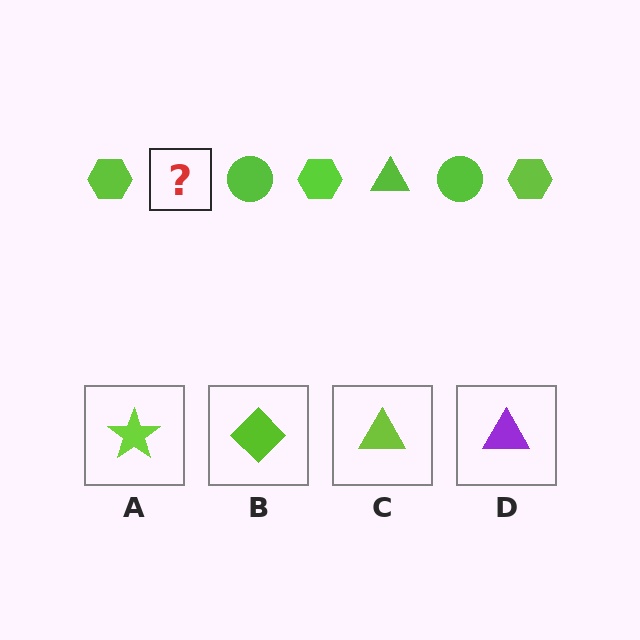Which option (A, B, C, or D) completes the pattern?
C.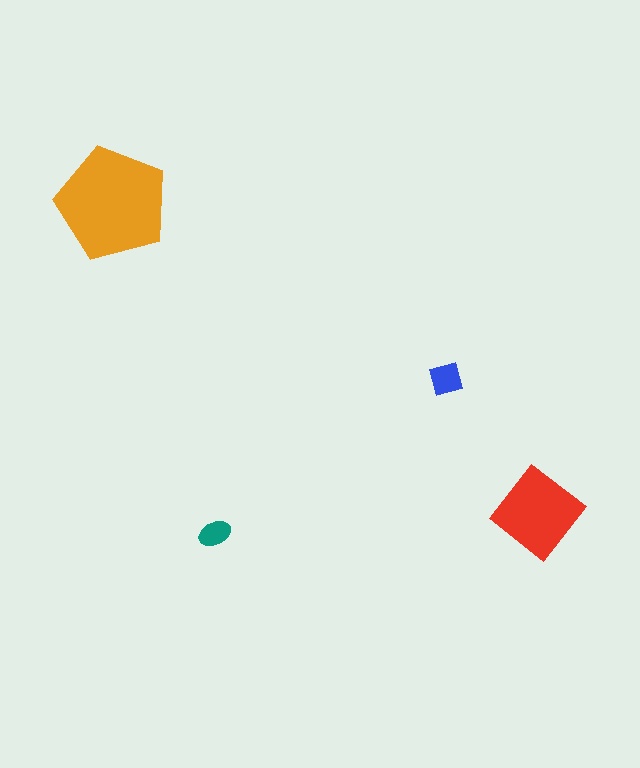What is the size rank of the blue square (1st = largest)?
3rd.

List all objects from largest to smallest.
The orange pentagon, the red diamond, the blue square, the teal ellipse.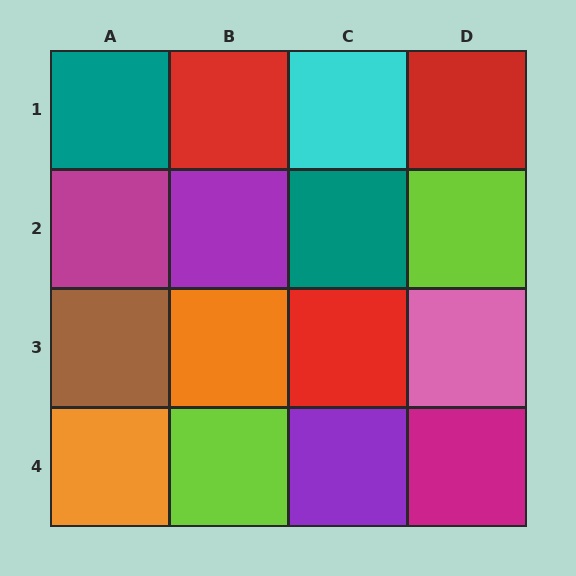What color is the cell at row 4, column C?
Purple.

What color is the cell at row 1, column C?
Cyan.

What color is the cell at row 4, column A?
Orange.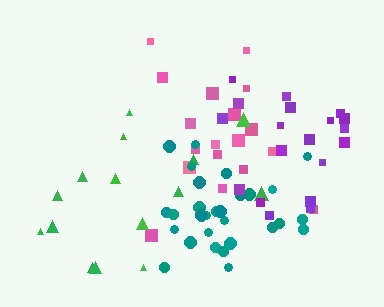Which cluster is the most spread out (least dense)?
Pink.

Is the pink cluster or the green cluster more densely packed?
Green.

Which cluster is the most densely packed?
Teal.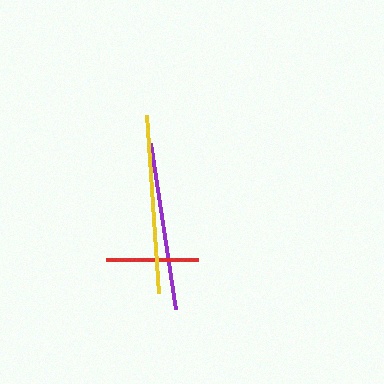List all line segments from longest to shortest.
From longest to shortest: yellow, purple, red.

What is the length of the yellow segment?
The yellow segment is approximately 179 pixels long.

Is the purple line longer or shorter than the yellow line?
The yellow line is longer than the purple line.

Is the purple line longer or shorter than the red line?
The purple line is longer than the red line.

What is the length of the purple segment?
The purple segment is approximately 168 pixels long.